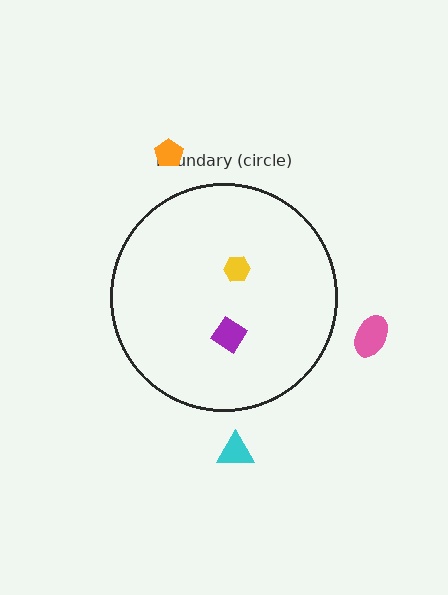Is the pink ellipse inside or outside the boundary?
Outside.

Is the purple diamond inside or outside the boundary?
Inside.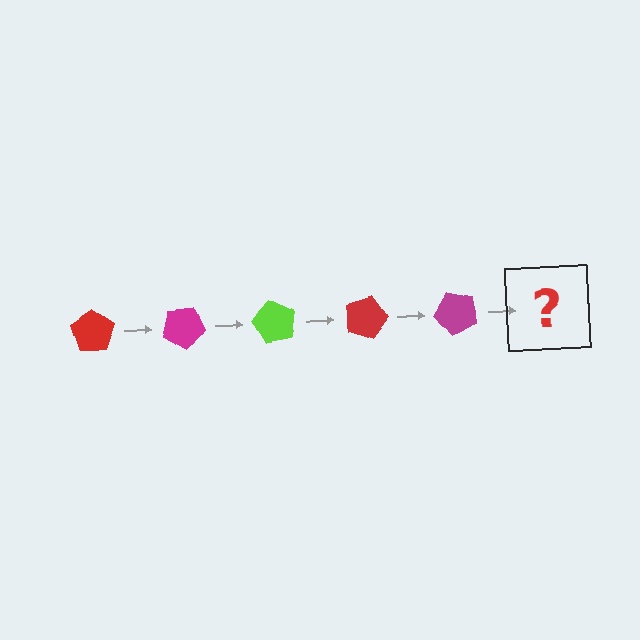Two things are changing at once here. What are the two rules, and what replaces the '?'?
The two rules are that it rotates 30 degrees each step and the color cycles through red, magenta, and lime. The '?' should be a lime pentagon, rotated 150 degrees from the start.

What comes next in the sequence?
The next element should be a lime pentagon, rotated 150 degrees from the start.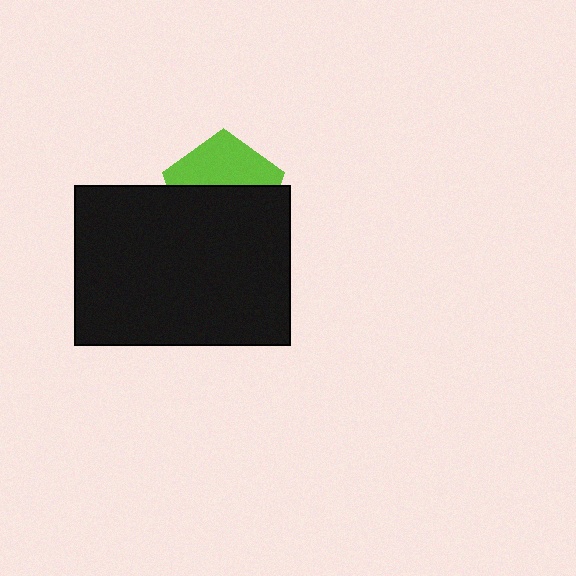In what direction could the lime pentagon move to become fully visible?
The lime pentagon could move up. That would shift it out from behind the black rectangle entirely.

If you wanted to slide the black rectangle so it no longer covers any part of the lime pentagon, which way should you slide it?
Slide it down — that is the most direct way to separate the two shapes.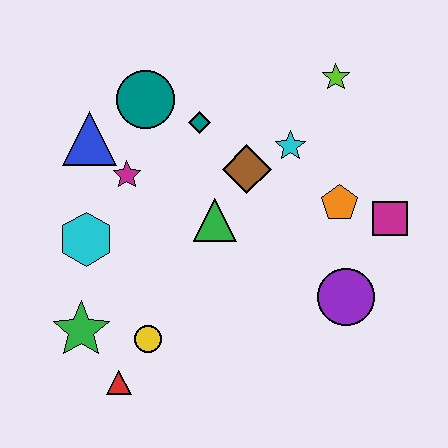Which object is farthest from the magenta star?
The magenta square is farthest from the magenta star.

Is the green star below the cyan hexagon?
Yes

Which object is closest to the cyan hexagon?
The magenta star is closest to the cyan hexagon.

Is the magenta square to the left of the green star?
No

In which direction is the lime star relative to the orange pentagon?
The lime star is above the orange pentagon.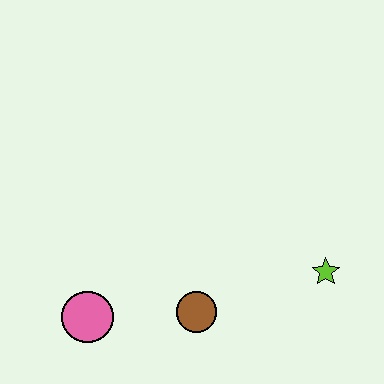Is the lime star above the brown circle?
Yes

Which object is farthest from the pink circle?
The lime star is farthest from the pink circle.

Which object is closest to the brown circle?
The pink circle is closest to the brown circle.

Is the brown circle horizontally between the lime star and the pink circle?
Yes